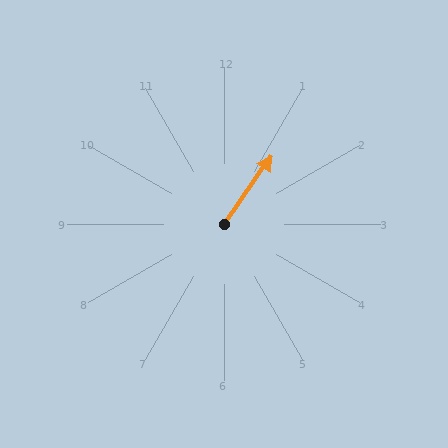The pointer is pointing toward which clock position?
Roughly 1 o'clock.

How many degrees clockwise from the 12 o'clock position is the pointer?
Approximately 35 degrees.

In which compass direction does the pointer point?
Northeast.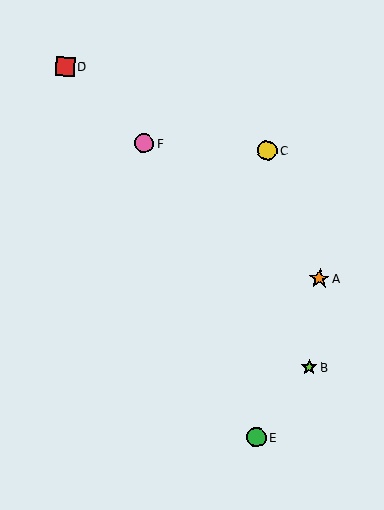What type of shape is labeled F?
Shape F is a pink circle.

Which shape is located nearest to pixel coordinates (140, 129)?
The pink circle (labeled F) at (144, 143) is nearest to that location.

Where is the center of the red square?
The center of the red square is at (65, 66).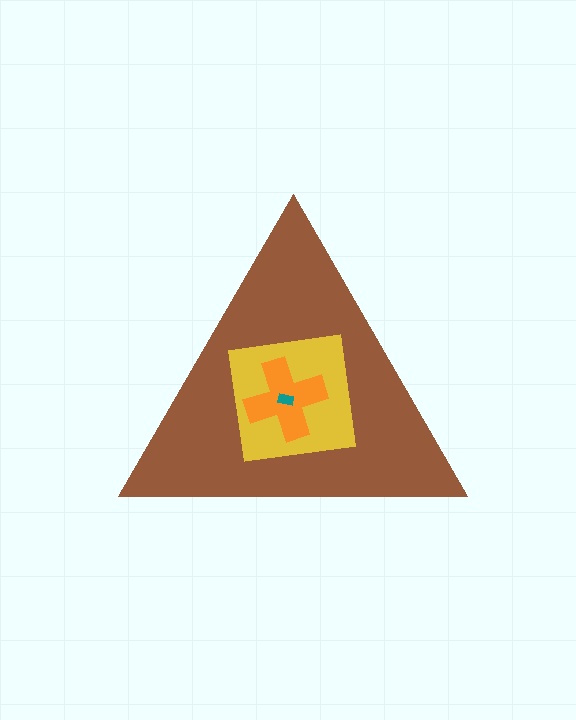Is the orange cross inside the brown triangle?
Yes.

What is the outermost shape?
The brown triangle.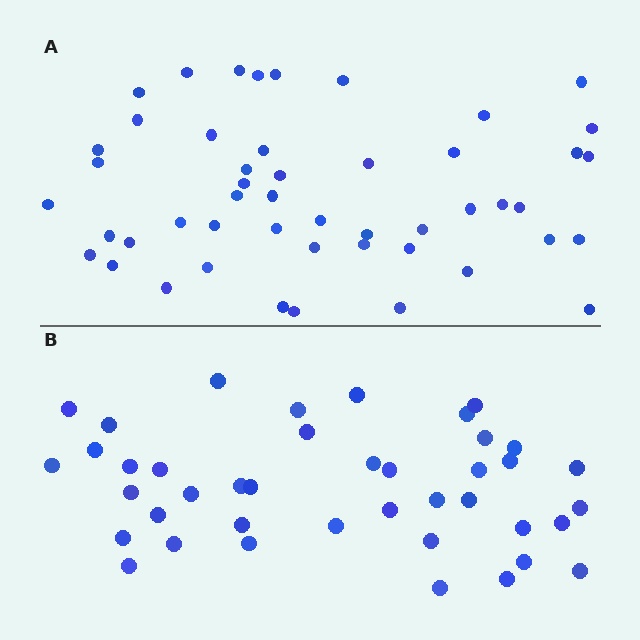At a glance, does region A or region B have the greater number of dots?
Region A (the top region) has more dots.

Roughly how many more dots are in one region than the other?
Region A has roughly 8 or so more dots than region B.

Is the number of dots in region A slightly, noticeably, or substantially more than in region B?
Region A has only slightly more — the two regions are fairly close. The ratio is roughly 1.2 to 1.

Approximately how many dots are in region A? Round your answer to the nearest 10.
About 50 dots. (The exact count is 49, which rounds to 50.)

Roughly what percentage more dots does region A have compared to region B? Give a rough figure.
About 20% more.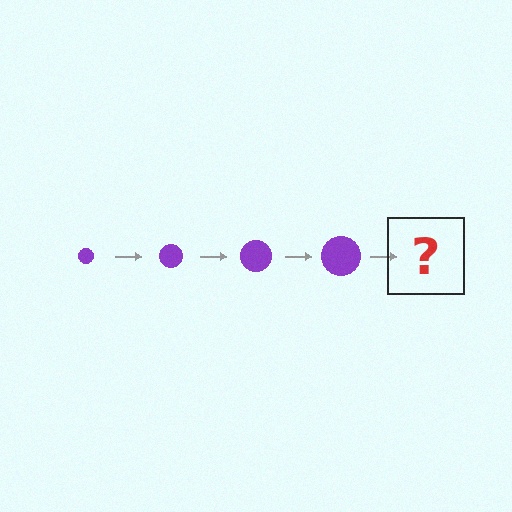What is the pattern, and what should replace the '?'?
The pattern is that the circle gets progressively larger each step. The '?' should be a purple circle, larger than the previous one.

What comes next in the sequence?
The next element should be a purple circle, larger than the previous one.